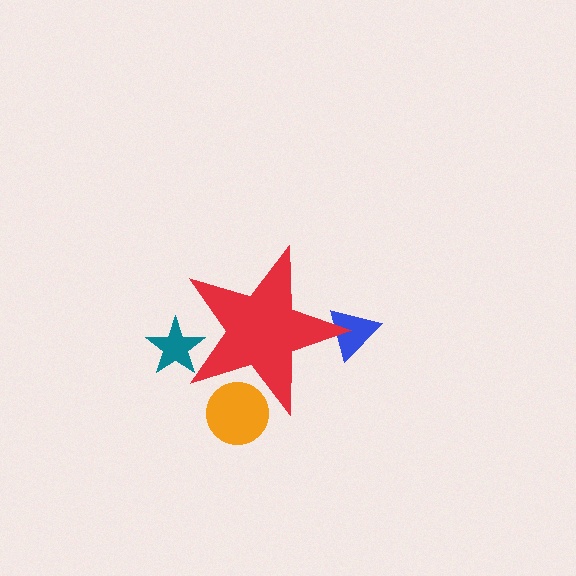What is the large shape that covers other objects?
A red star.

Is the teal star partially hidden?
Yes, the teal star is partially hidden behind the red star.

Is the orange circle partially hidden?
Yes, the orange circle is partially hidden behind the red star.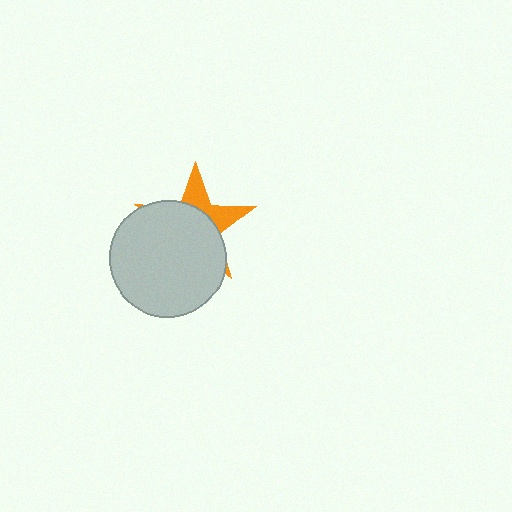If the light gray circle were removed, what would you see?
You would see the complete orange star.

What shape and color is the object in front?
The object in front is a light gray circle.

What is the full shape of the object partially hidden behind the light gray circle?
The partially hidden object is an orange star.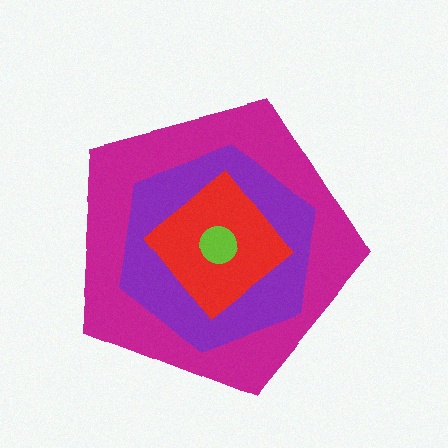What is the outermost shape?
The magenta pentagon.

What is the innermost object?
The lime circle.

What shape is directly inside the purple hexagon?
The red diamond.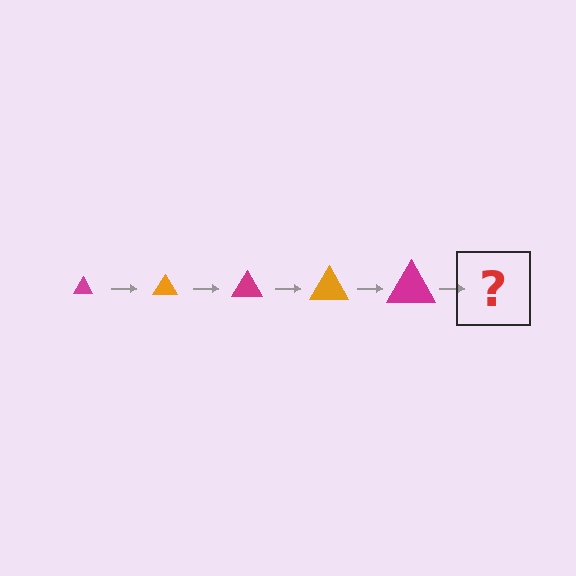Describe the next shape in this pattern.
It should be an orange triangle, larger than the previous one.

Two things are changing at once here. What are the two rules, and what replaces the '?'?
The two rules are that the triangle grows larger each step and the color cycles through magenta and orange. The '?' should be an orange triangle, larger than the previous one.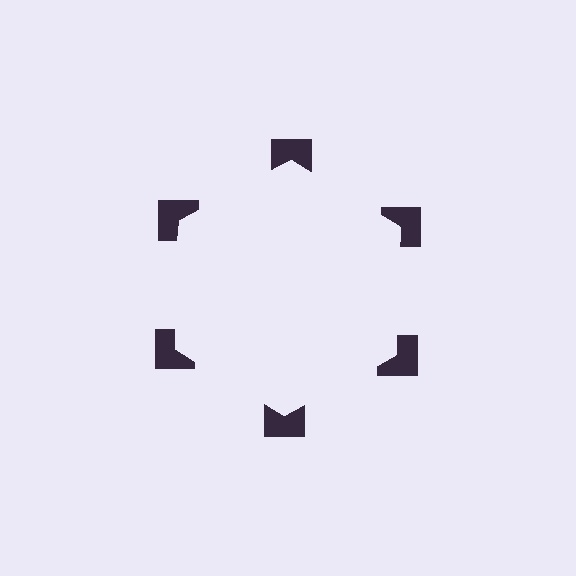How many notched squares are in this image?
There are 6 — one at each vertex of the illusory hexagon.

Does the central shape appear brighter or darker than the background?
It typically appears slightly brighter than the background, even though no actual brightness change is drawn.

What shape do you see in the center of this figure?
An illusory hexagon — its edges are inferred from the aligned wedge cuts in the notched squares, not physically drawn.